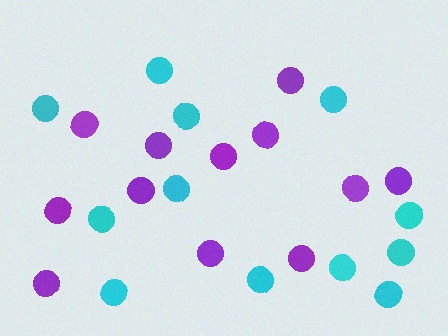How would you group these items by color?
There are 2 groups: one group of purple circles (12) and one group of cyan circles (12).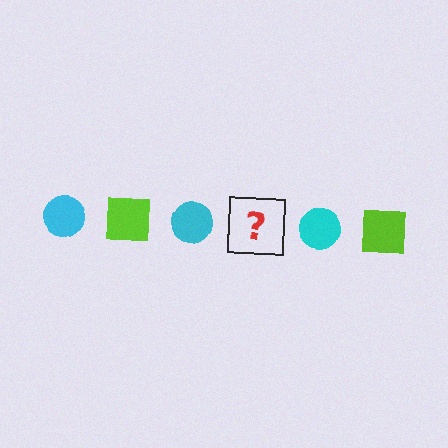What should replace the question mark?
The question mark should be replaced with a lime square.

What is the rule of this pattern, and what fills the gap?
The rule is that the pattern alternates between cyan circle and lime square. The gap should be filled with a lime square.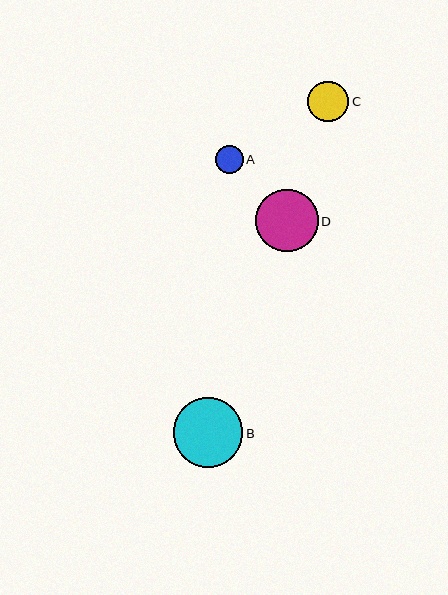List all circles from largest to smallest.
From largest to smallest: B, D, C, A.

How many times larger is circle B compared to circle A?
Circle B is approximately 2.5 times the size of circle A.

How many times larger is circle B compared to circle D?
Circle B is approximately 1.1 times the size of circle D.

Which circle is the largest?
Circle B is the largest with a size of approximately 70 pixels.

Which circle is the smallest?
Circle A is the smallest with a size of approximately 27 pixels.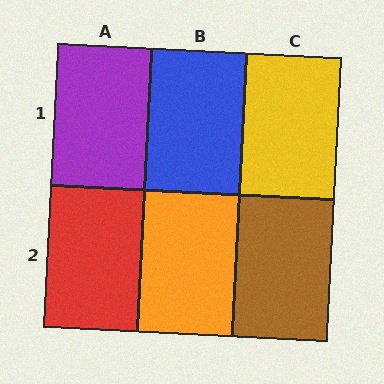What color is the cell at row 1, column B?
Blue.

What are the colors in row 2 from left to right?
Red, orange, brown.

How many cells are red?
1 cell is red.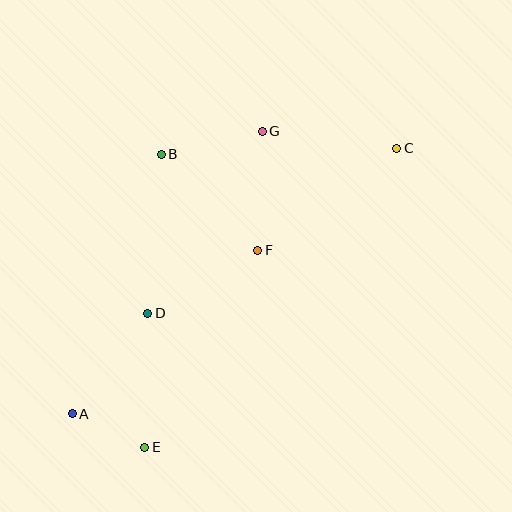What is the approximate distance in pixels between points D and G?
The distance between D and G is approximately 215 pixels.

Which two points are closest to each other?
Points A and E are closest to each other.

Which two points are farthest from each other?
Points A and C are farthest from each other.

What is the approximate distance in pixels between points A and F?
The distance between A and F is approximately 247 pixels.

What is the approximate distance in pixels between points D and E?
The distance between D and E is approximately 134 pixels.